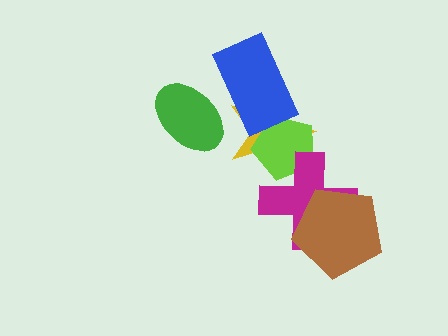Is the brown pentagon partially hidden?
No, no other shape covers it.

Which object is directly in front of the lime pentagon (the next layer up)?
The magenta cross is directly in front of the lime pentagon.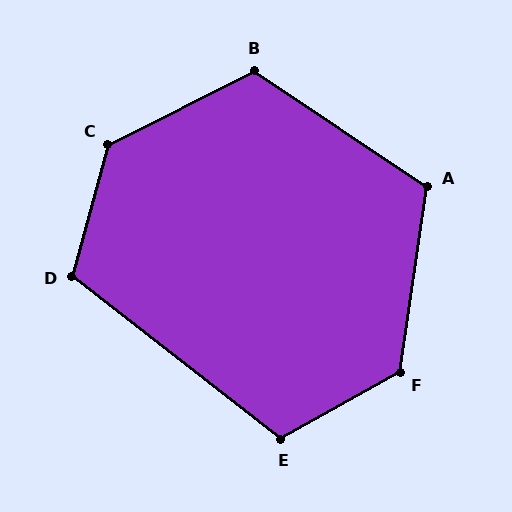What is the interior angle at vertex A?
Approximately 115 degrees (obtuse).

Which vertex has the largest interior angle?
C, at approximately 132 degrees.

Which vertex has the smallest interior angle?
E, at approximately 113 degrees.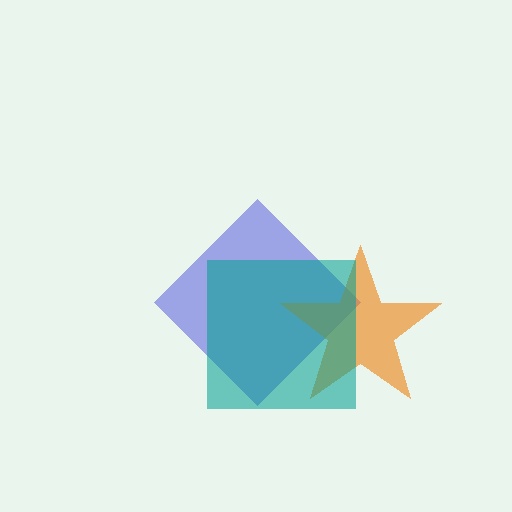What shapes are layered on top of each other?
The layered shapes are: a blue diamond, an orange star, a teal square.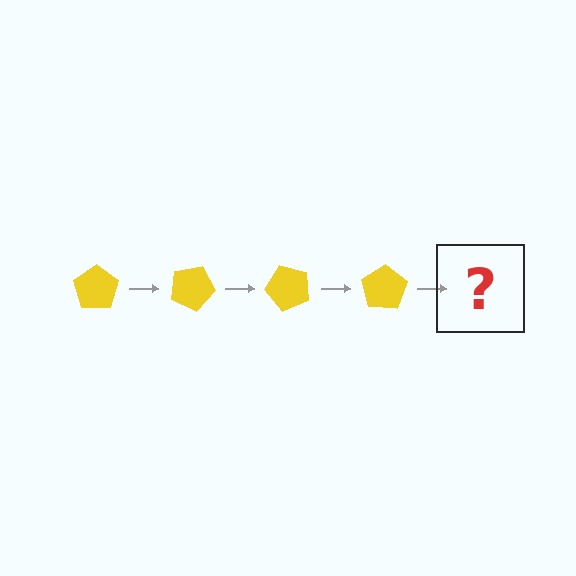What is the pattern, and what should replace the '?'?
The pattern is that the pentagon rotates 25 degrees each step. The '?' should be a yellow pentagon rotated 100 degrees.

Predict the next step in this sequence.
The next step is a yellow pentagon rotated 100 degrees.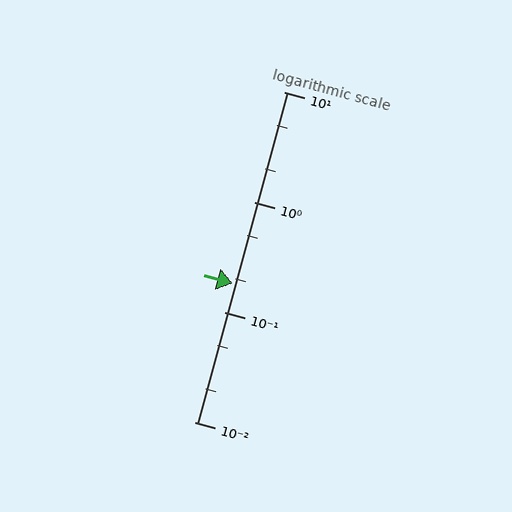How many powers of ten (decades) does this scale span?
The scale spans 3 decades, from 0.01 to 10.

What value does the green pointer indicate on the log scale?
The pointer indicates approximately 0.18.